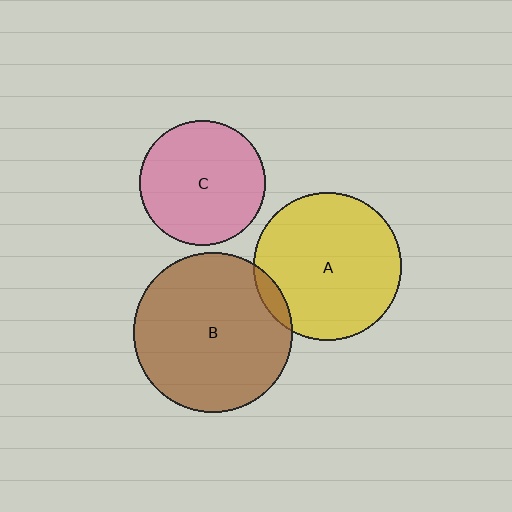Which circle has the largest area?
Circle B (brown).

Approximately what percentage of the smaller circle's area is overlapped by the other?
Approximately 5%.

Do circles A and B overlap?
Yes.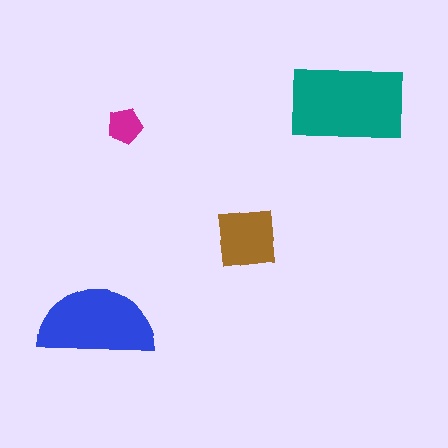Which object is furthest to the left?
The blue semicircle is leftmost.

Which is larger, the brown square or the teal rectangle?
The teal rectangle.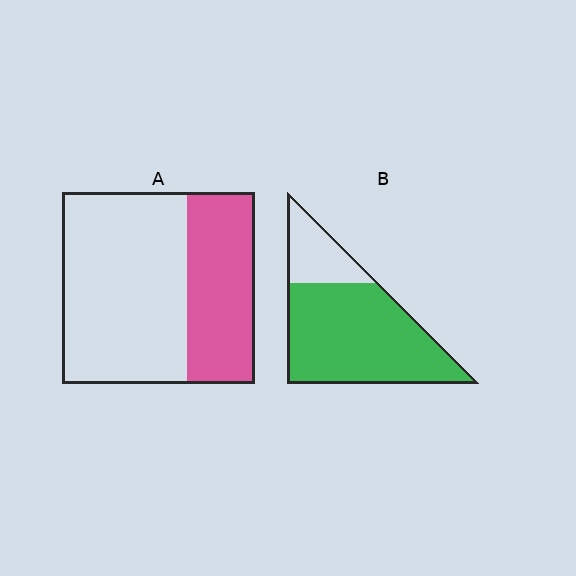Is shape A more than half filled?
No.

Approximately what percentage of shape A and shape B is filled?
A is approximately 35% and B is approximately 75%.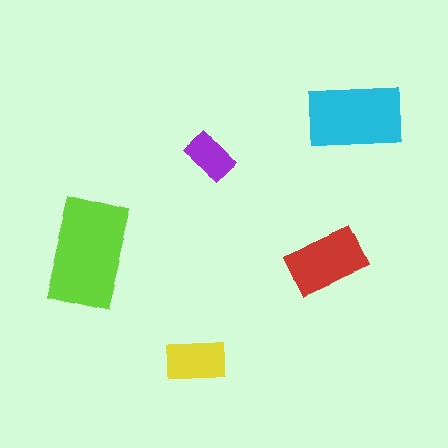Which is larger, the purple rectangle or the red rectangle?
The red one.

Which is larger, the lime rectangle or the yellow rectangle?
The lime one.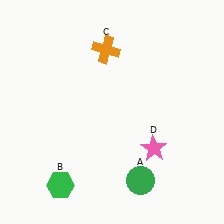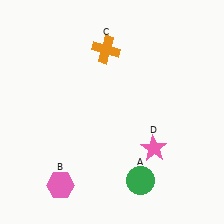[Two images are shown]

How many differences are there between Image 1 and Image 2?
There is 1 difference between the two images.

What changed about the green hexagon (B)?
In Image 1, B is green. In Image 2, it changed to pink.